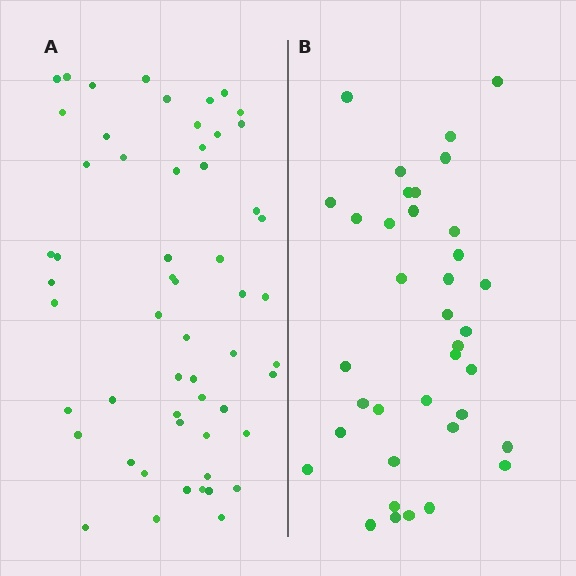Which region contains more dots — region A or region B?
Region A (the left region) has more dots.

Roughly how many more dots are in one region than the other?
Region A has approximately 20 more dots than region B.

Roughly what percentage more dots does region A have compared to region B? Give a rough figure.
About 50% more.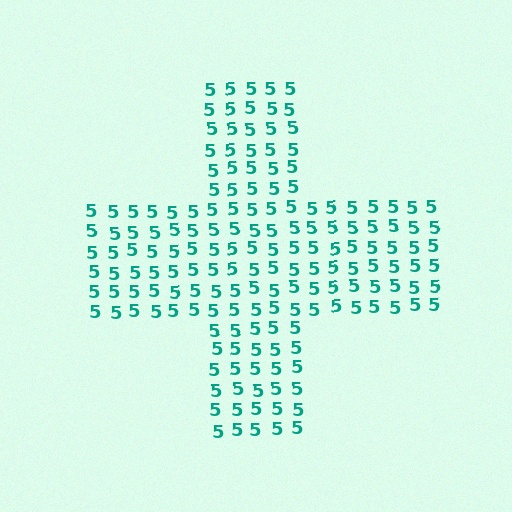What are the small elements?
The small elements are digit 5's.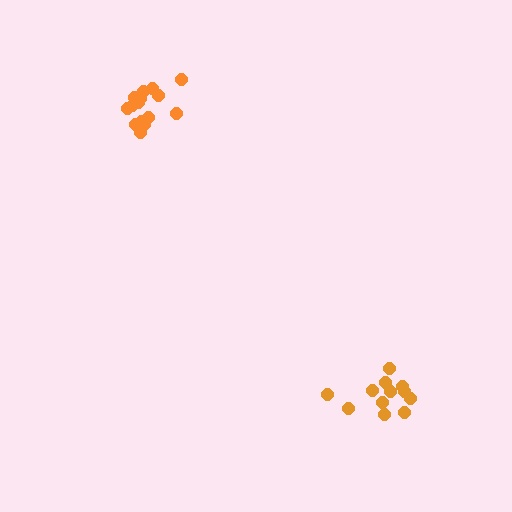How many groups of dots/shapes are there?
There are 2 groups.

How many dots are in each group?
Group 1: 15 dots, Group 2: 12 dots (27 total).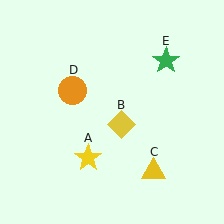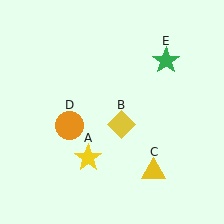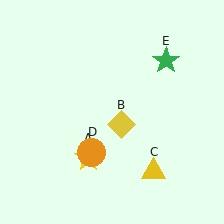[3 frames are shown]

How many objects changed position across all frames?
1 object changed position: orange circle (object D).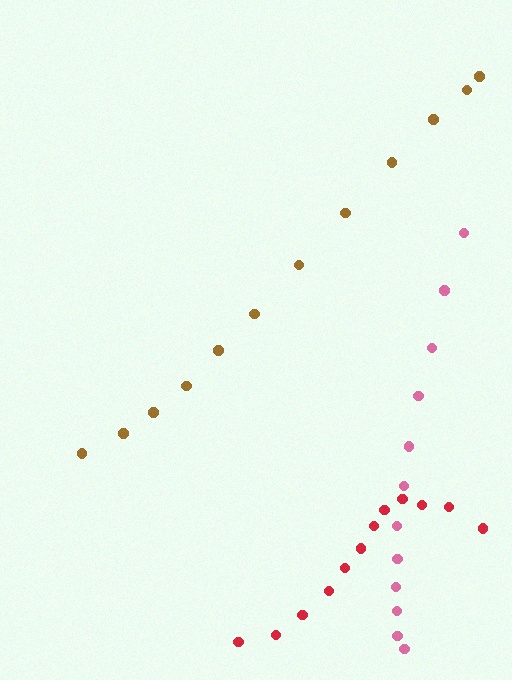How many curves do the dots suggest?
There are 3 distinct paths.